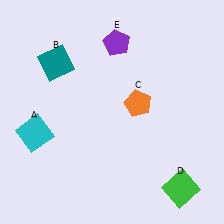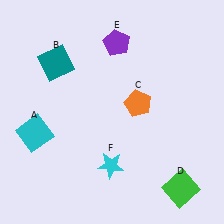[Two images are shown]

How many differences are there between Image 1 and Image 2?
There is 1 difference between the two images.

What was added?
A cyan star (F) was added in Image 2.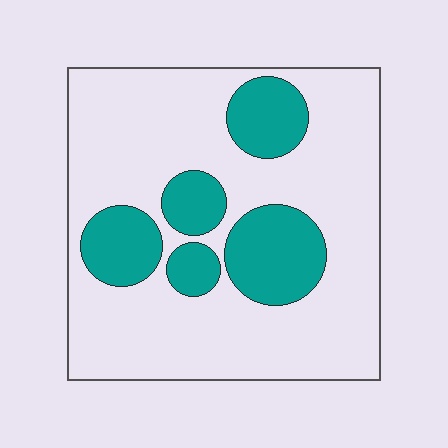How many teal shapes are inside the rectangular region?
5.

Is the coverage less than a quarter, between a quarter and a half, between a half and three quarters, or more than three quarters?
Between a quarter and a half.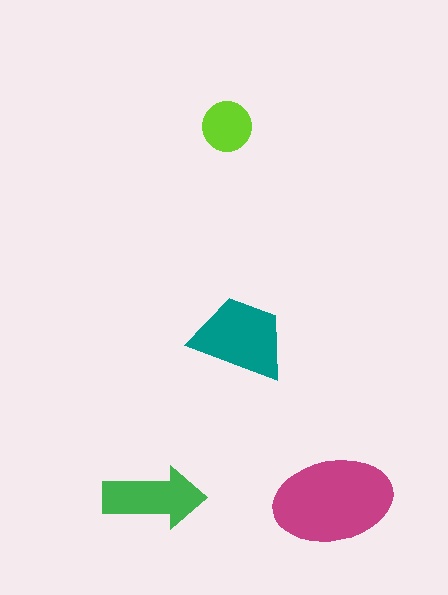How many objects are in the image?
There are 4 objects in the image.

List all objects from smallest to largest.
The lime circle, the green arrow, the teal trapezoid, the magenta ellipse.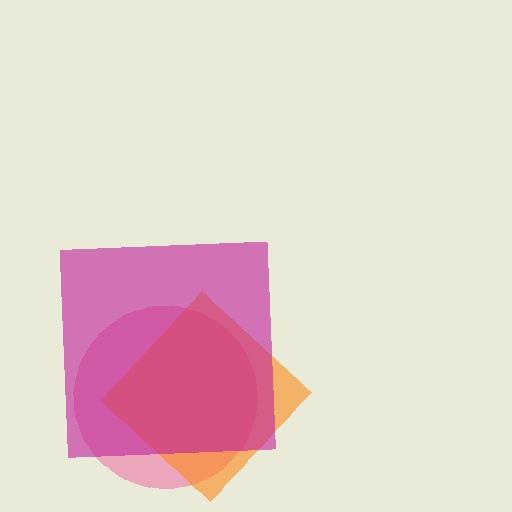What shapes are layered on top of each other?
The layered shapes are: a pink circle, an orange diamond, a magenta square.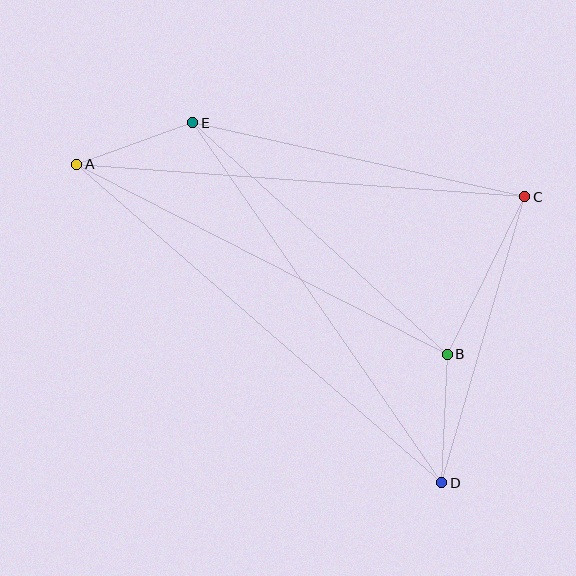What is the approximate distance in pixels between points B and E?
The distance between B and E is approximately 344 pixels.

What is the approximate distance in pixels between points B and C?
The distance between B and C is approximately 176 pixels.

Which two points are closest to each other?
Points A and E are closest to each other.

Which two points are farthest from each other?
Points A and D are farthest from each other.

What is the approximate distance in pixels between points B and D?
The distance between B and D is approximately 128 pixels.